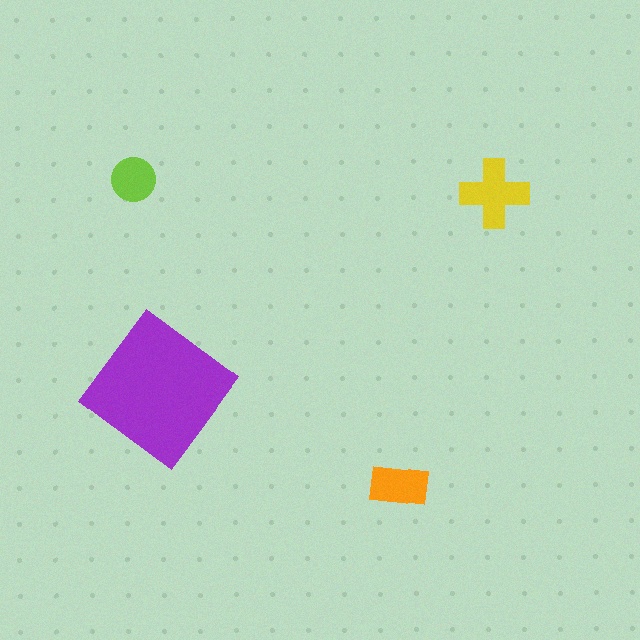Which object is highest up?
The lime circle is topmost.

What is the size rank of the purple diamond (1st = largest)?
1st.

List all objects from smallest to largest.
The lime circle, the orange rectangle, the yellow cross, the purple diamond.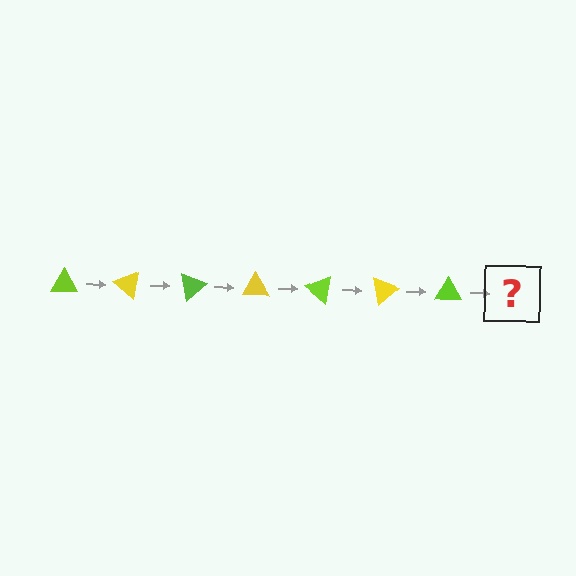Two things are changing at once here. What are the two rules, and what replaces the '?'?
The two rules are that it rotates 40 degrees each step and the color cycles through lime and yellow. The '?' should be a yellow triangle, rotated 280 degrees from the start.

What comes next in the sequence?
The next element should be a yellow triangle, rotated 280 degrees from the start.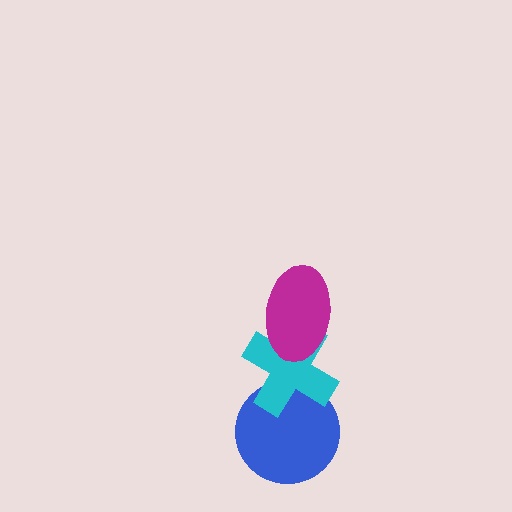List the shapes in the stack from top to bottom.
From top to bottom: the magenta ellipse, the cyan cross, the blue circle.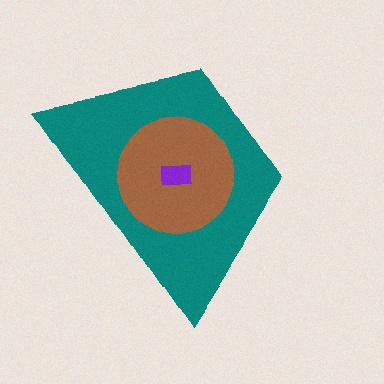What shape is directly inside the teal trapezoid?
The brown circle.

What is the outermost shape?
The teal trapezoid.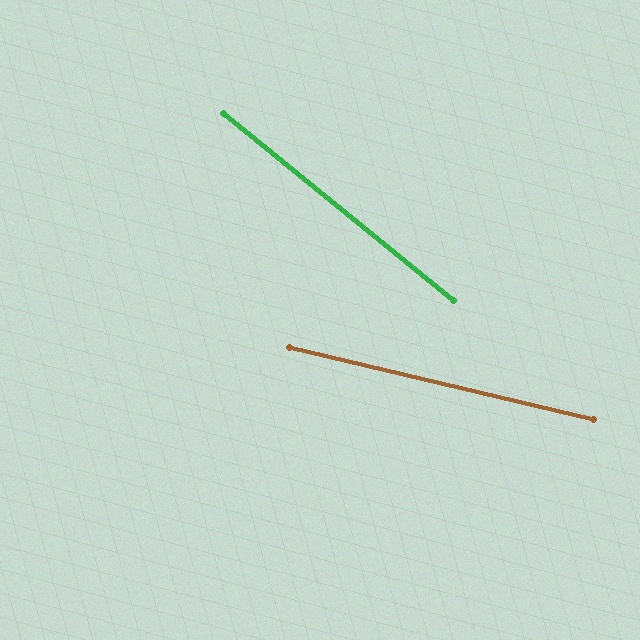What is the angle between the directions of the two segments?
Approximately 26 degrees.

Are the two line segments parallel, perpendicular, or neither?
Neither parallel nor perpendicular — they differ by about 26°.